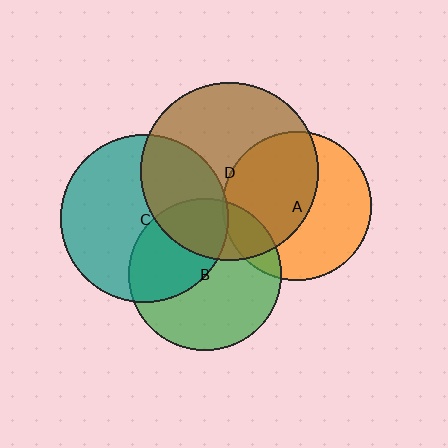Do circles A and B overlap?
Yes.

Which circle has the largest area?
Circle D (brown).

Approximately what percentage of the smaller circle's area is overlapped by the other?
Approximately 15%.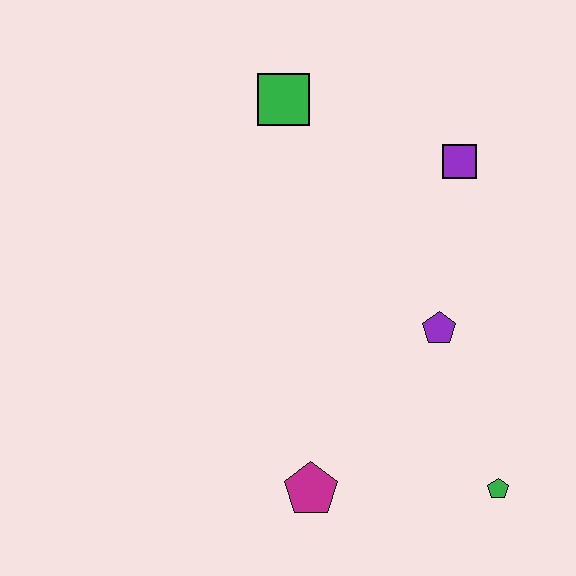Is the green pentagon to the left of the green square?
No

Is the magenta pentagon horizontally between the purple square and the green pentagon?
No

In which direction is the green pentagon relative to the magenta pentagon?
The green pentagon is to the right of the magenta pentagon.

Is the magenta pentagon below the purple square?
Yes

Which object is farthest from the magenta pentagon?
The green square is farthest from the magenta pentagon.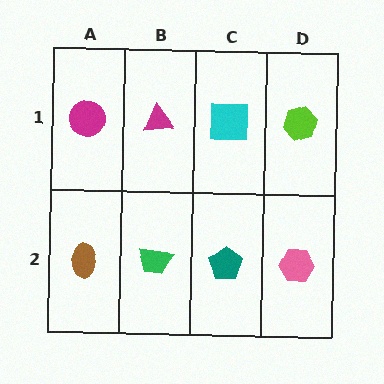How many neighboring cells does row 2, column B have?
3.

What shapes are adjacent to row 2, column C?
A cyan square (row 1, column C), a green trapezoid (row 2, column B), a pink hexagon (row 2, column D).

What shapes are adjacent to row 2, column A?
A magenta circle (row 1, column A), a green trapezoid (row 2, column B).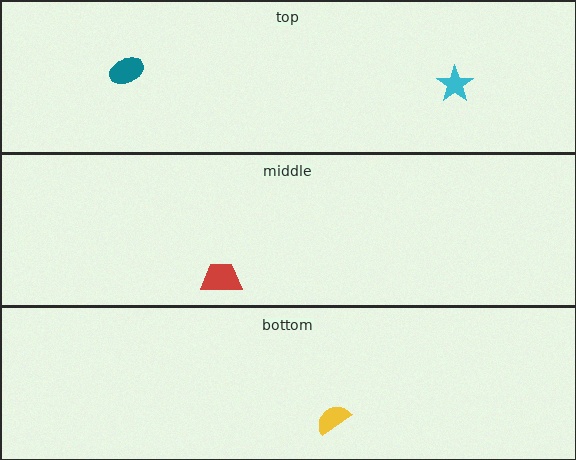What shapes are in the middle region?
The red trapezoid.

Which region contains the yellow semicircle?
The bottom region.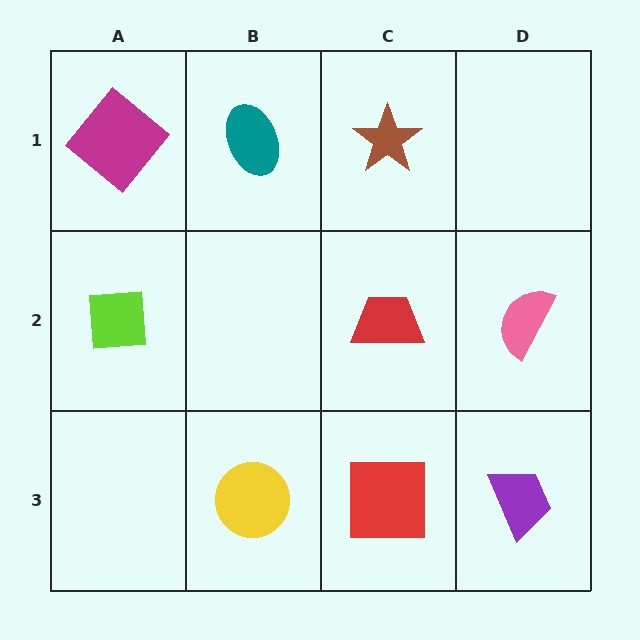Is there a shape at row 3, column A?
No, that cell is empty.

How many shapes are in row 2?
3 shapes.